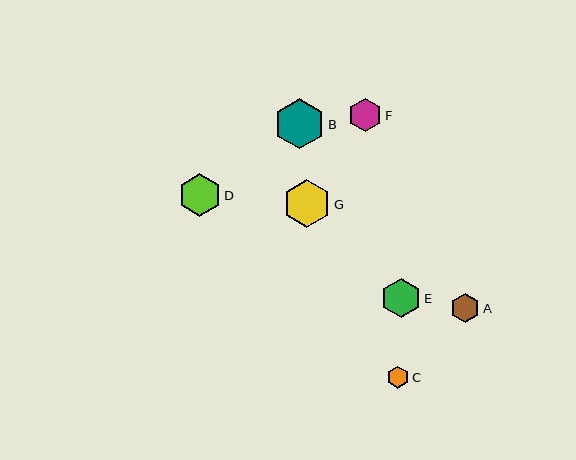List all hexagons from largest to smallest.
From largest to smallest: B, G, D, E, F, A, C.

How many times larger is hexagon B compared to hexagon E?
Hexagon B is approximately 1.3 times the size of hexagon E.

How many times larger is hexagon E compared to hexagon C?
Hexagon E is approximately 1.7 times the size of hexagon C.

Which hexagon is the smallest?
Hexagon C is the smallest with a size of approximately 23 pixels.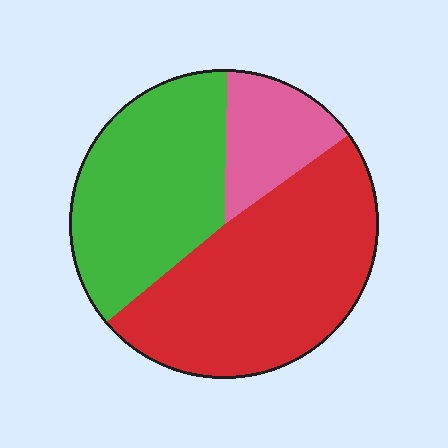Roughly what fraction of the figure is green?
Green covers roughly 35% of the figure.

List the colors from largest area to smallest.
From largest to smallest: red, green, pink.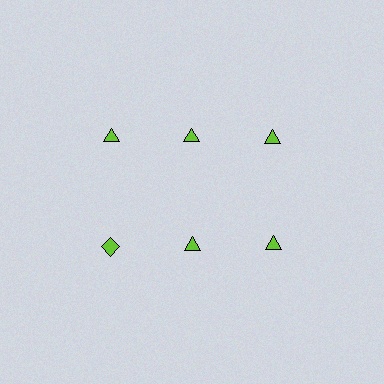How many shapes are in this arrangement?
There are 6 shapes arranged in a grid pattern.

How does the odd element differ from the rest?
It has a different shape: diamond instead of triangle.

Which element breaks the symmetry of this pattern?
The lime diamond in the second row, leftmost column breaks the symmetry. All other shapes are lime triangles.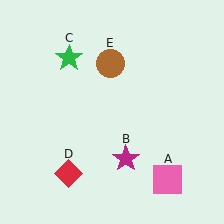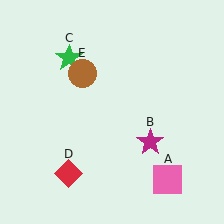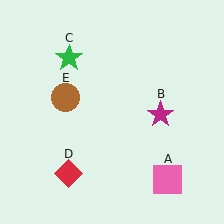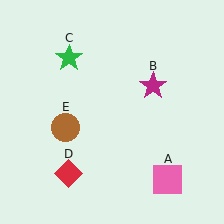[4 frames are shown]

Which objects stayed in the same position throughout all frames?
Pink square (object A) and green star (object C) and red diamond (object D) remained stationary.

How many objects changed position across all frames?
2 objects changed position: magenta star (object B), brown circle (object E).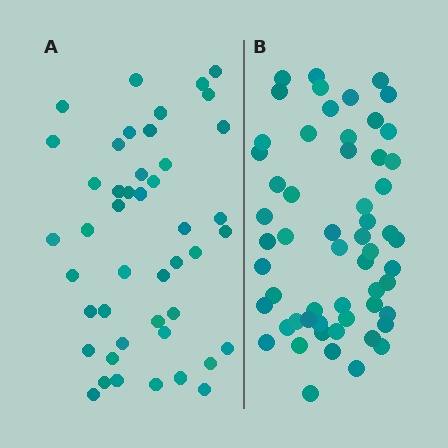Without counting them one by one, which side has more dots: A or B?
Region B (the right region) has more dots.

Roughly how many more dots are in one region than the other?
Region B has roughly 12 or so more dots than region A.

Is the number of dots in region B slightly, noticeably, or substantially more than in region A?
Region B has noticeably more, but not dramatically so. The ratio is roughly 1.3 to 1.